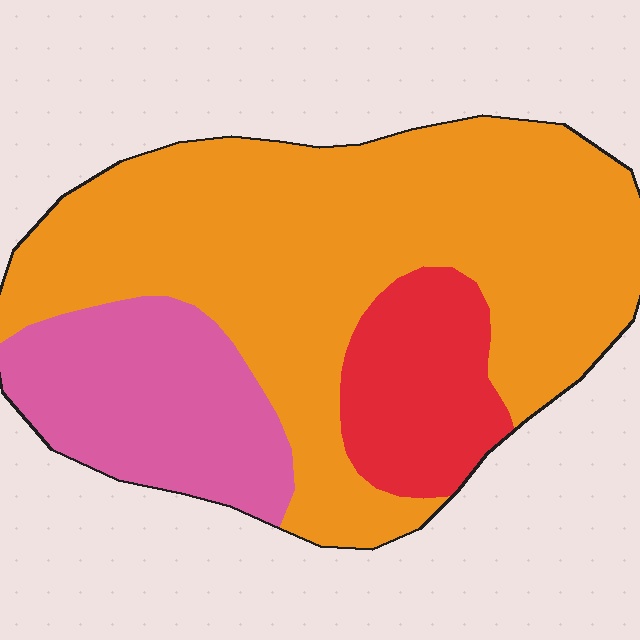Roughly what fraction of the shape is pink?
Pink covers 21% of the shape.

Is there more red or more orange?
Orange.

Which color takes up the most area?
Orange, at roughly 65%.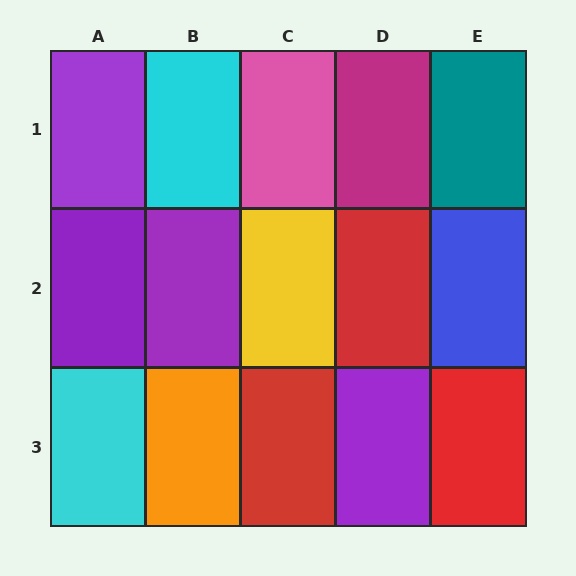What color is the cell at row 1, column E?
Teal.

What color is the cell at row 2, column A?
Purple.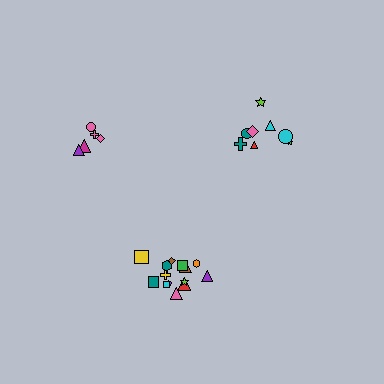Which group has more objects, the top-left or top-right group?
The top-right group.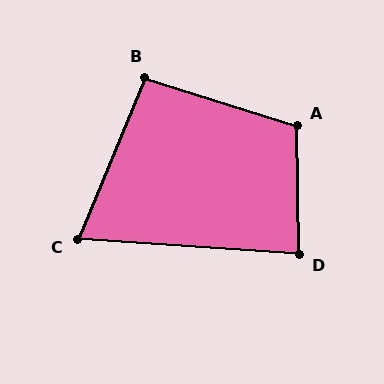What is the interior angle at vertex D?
Approximately 85 degrees (approximately right).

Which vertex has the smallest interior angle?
C, at approximately 71 degrees.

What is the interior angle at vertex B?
Approximately 95 degrees (approximately right).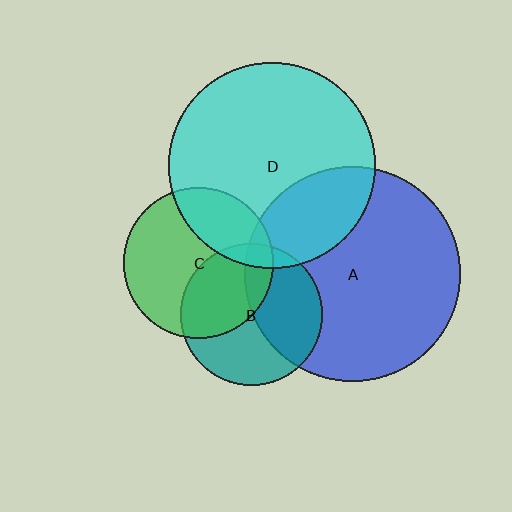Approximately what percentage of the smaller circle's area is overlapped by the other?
Approximately 40%.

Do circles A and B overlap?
Yes.